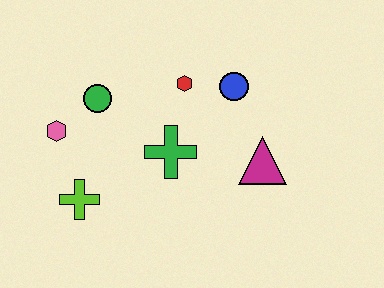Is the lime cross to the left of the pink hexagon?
No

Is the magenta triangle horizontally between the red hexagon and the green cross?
No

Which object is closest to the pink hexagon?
The green circle is closest to the pink hexagon.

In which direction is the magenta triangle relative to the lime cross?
The magenta triangle is to the right of the lime cross.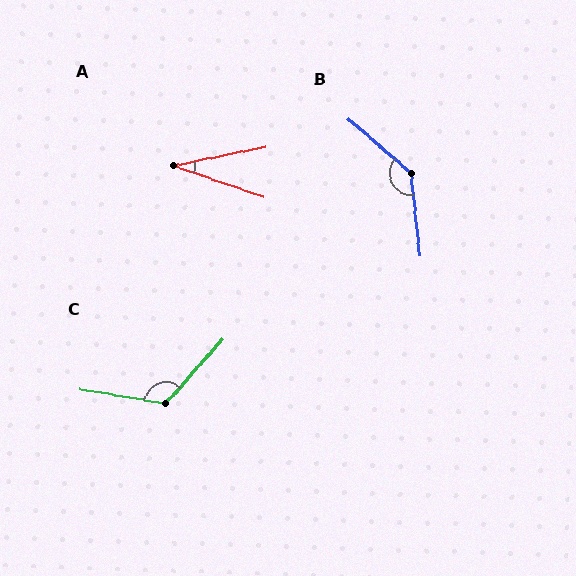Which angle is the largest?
B, at approximately 137 degrees.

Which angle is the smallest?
A, at approximately 31 degrees.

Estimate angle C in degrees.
Approximately 122 degrees.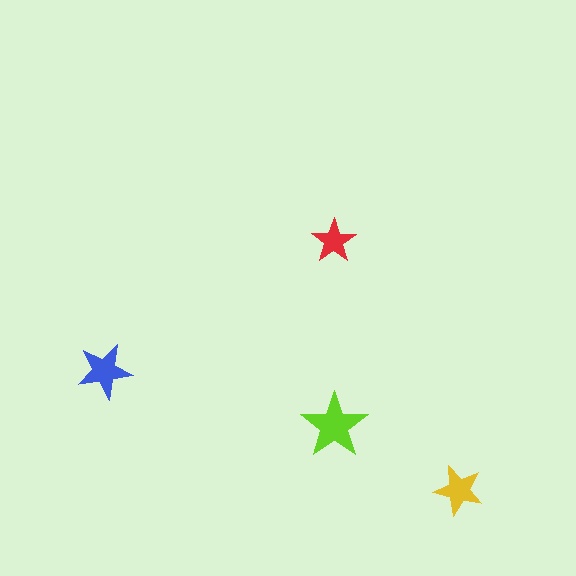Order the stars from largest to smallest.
the lime one, the blue one, the yellow one, the red one.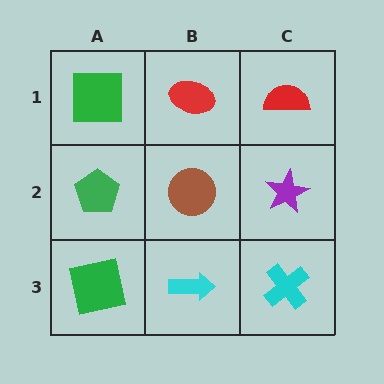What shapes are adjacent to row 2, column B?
A red ellipse (row 1, column B), a cyan arrow (row 3, column B), a green pentagon (row 2, column A), a purple star (row 2, column C).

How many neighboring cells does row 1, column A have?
2.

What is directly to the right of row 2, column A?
A brown circle.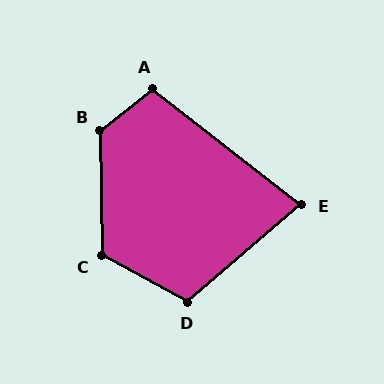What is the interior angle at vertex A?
Approximately 104 degrees (obtuse).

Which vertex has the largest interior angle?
B, at approximately 128 degrees.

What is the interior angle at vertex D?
Approximately 111 degrees (obtuse).